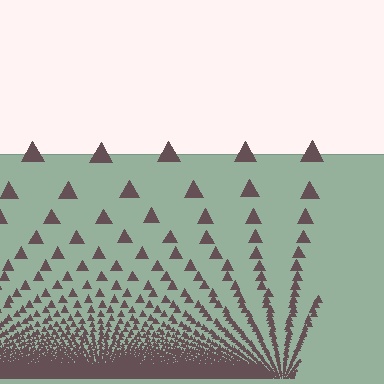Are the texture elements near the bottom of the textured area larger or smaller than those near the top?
Smaller. The gradient is inverted — elements near the bottom are smaller and denser.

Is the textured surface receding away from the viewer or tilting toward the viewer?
The surface appears to tilt toward the viewer. Texture elements get larger and sparser toward the top.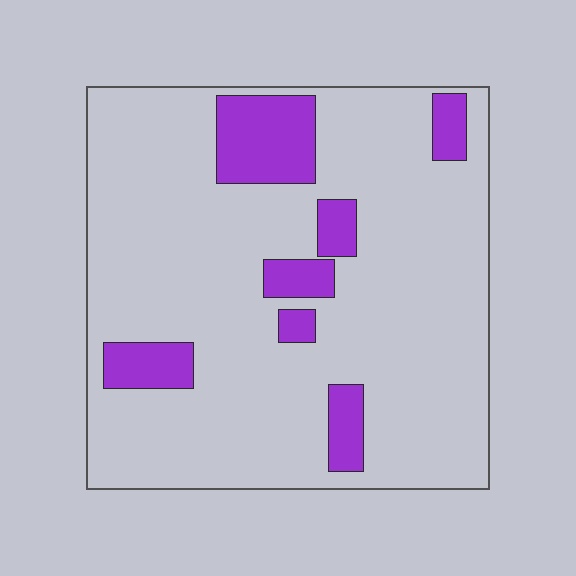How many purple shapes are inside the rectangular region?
7.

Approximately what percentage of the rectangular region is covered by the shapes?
Approximately 15%.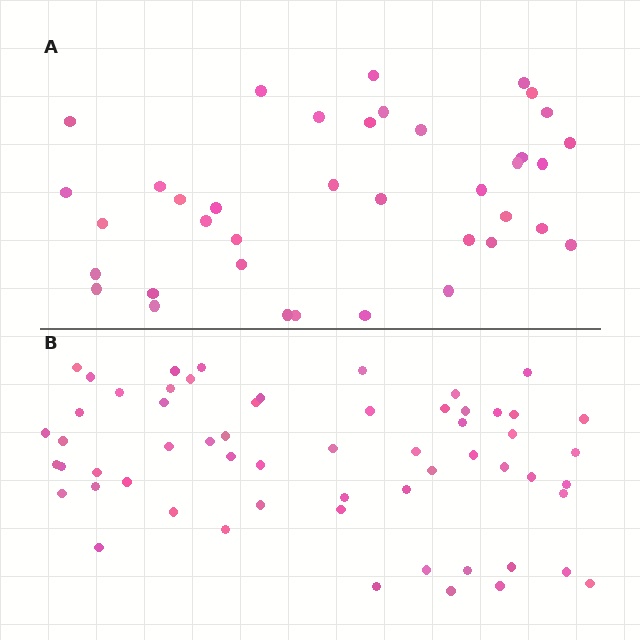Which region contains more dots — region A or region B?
Region B (the bottom region) has more dots.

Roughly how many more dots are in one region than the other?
Region B has approximately 20 more dots than region A.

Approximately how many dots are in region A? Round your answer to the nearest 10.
About 40 dots. (The exact count is 38, which rounds to 40.)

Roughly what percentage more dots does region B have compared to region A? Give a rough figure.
About 55% more.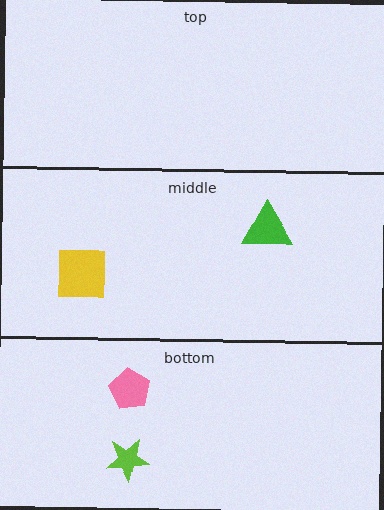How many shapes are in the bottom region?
2.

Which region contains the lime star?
The bottom region.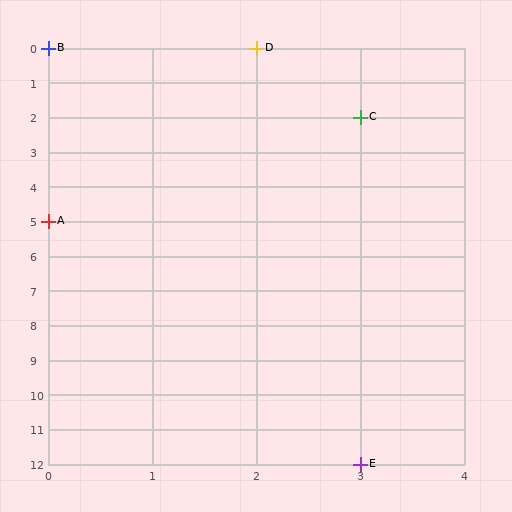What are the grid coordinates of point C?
Point C is at grid coordinates (3, 2).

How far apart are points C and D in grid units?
Points C and D are 1 column and 2 rows apart (about 2.2 grid units diagonally).